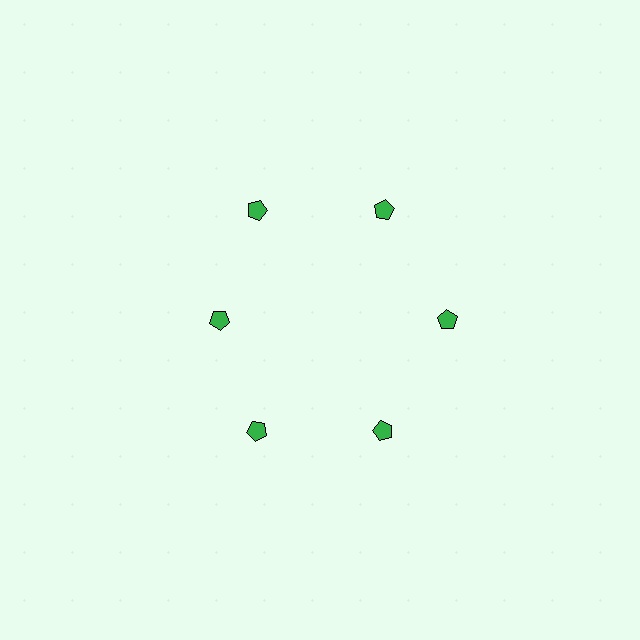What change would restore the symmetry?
The symmetry would be restored by moving it outward, back onto the ring so that all 6 pentagons sit at equal angles and equal distance from the center.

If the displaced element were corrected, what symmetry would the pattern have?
It would have 6-fold rotational symmetry — the pattern would map onto itself every 60 degrees.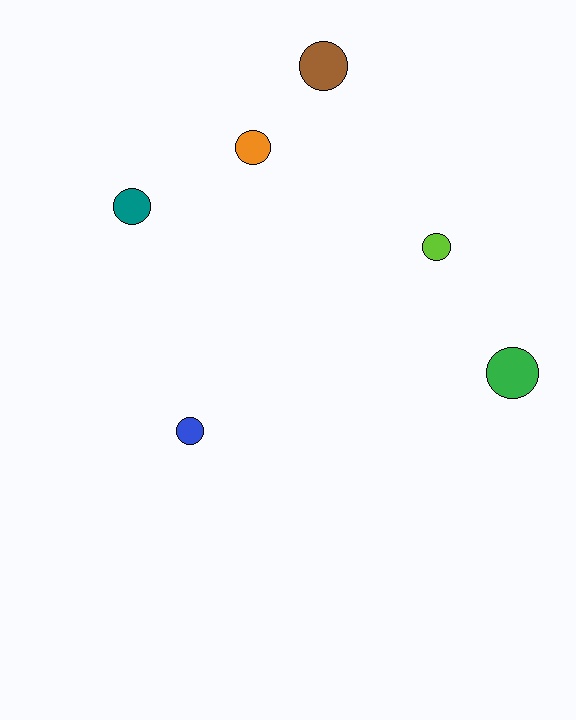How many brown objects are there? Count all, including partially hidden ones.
There is 1 brown object.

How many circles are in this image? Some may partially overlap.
There are 6 circles.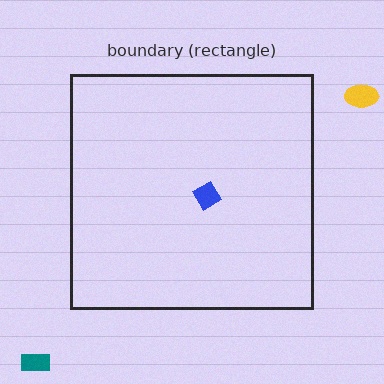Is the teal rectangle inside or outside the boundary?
Outside.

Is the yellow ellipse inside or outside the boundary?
Outside.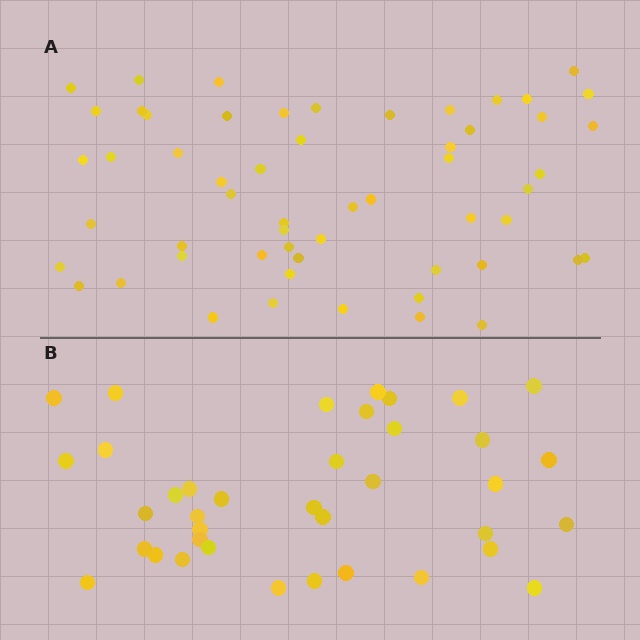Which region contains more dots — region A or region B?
Region A (the top region) has more dots.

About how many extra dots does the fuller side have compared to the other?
Region A has approximately 20 more dots than region B.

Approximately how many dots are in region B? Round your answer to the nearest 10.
About 40 dots. (The exact count is 38, which rounds to 40.)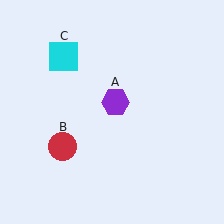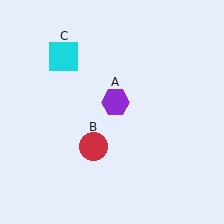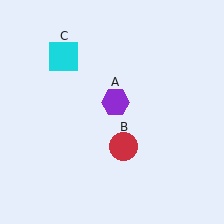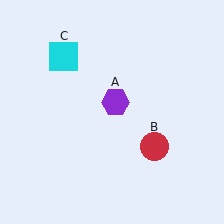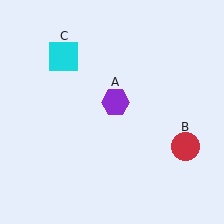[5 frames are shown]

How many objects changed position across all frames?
1 object changed position: red circle (object B).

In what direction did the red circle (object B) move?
The red circle (object B) moved right.